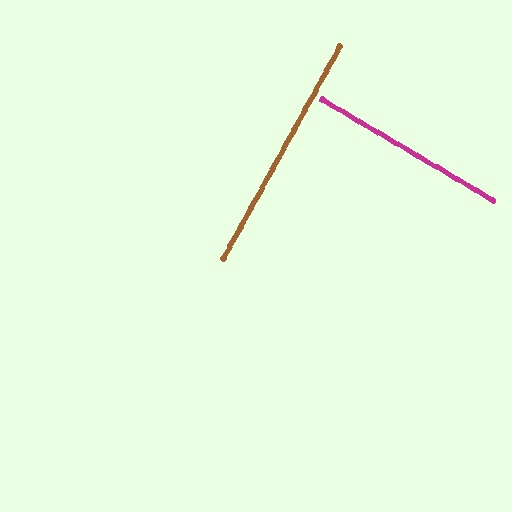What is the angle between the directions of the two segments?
Approximately 88 degrees.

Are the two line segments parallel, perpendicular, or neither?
Perpendicular — they meet at approximately 88°.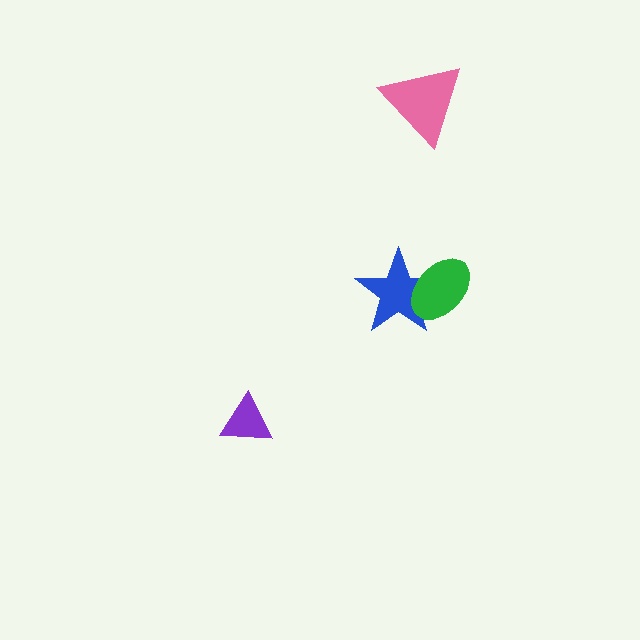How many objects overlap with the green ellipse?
1 object overlaps with the green ellipse.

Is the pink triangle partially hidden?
No, no other shape covers it.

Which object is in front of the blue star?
The green ellipse is in front of the blue star.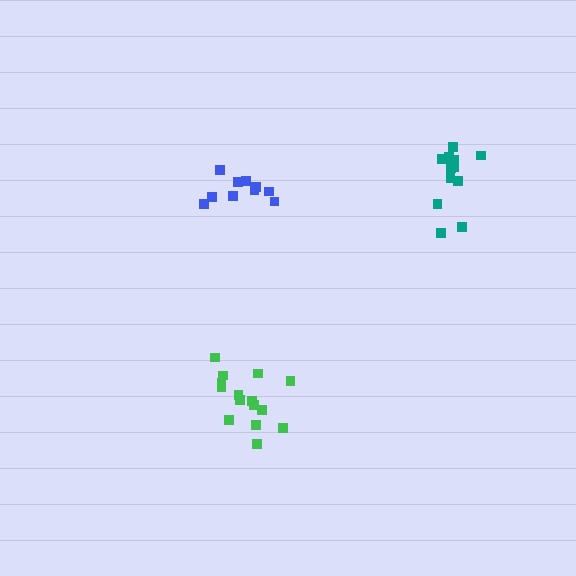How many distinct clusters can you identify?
There are 3 distinct clusters.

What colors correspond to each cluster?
The clusters are colored: teal, green, blue.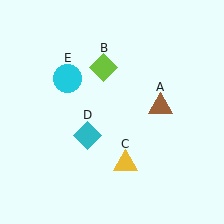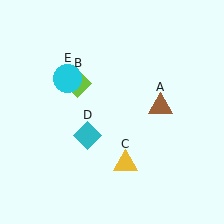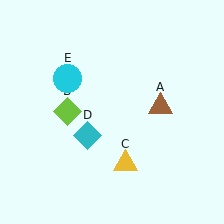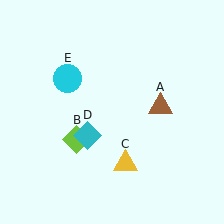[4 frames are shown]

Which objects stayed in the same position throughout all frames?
Brown triangle (object A) and yellow triangle (object C) and cyan diamond (object D) and cyan circle (object E) remained stationary.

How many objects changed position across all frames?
1 object changed position: lime diamond (object B).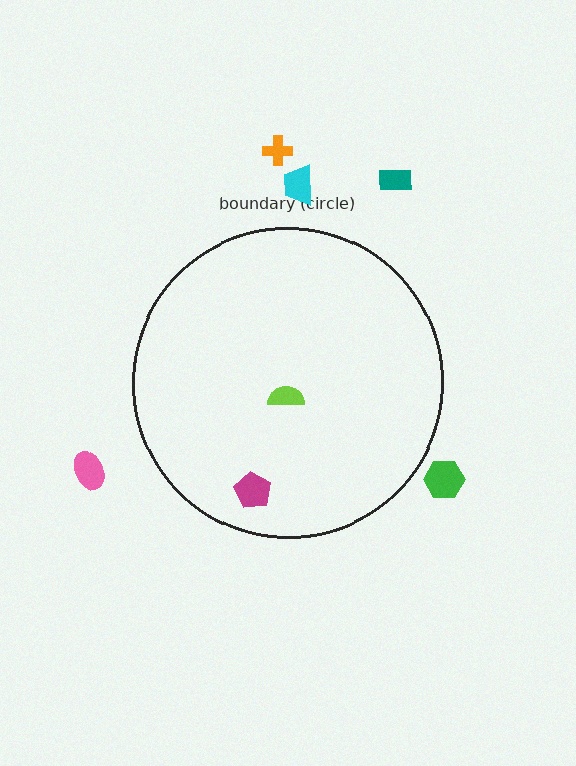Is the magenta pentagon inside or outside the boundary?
Inside.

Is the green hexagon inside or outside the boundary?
Outside.